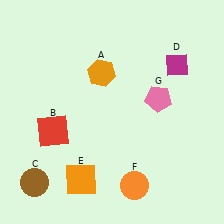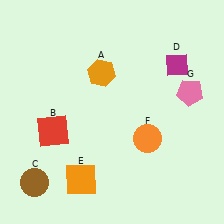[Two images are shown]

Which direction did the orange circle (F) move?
The orange circle (F) moved up.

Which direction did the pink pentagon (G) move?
The pink pentagon (G) moved right.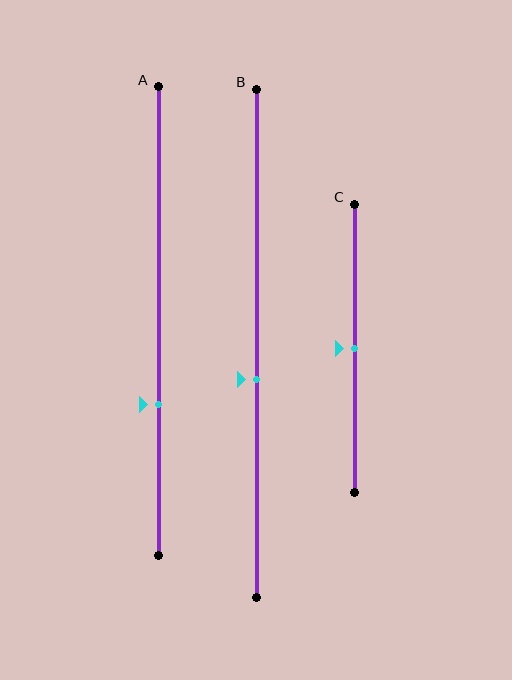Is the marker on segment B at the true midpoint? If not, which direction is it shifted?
No, the marker on segment B is shifted downward by about 7% of the segment length.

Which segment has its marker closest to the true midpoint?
Segment C has its marker closest to the true midpoint.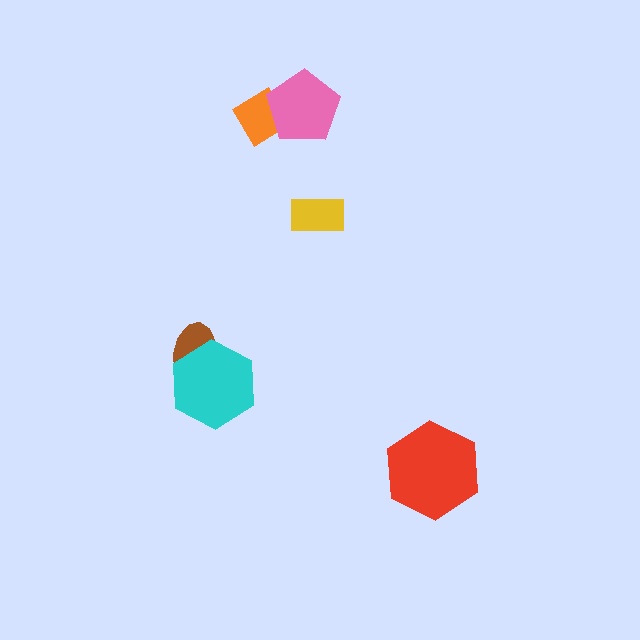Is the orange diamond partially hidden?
Yes, it is partially covered by another shape.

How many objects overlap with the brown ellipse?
1 object overlaps with the brown ellipse.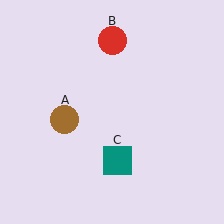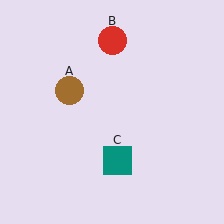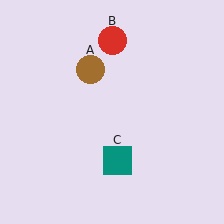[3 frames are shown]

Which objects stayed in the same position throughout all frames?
Red circle (object B) and teal square (object C) remained stationary.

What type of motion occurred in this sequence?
The brown circle (object A) rotated clockwise around the center of the scene.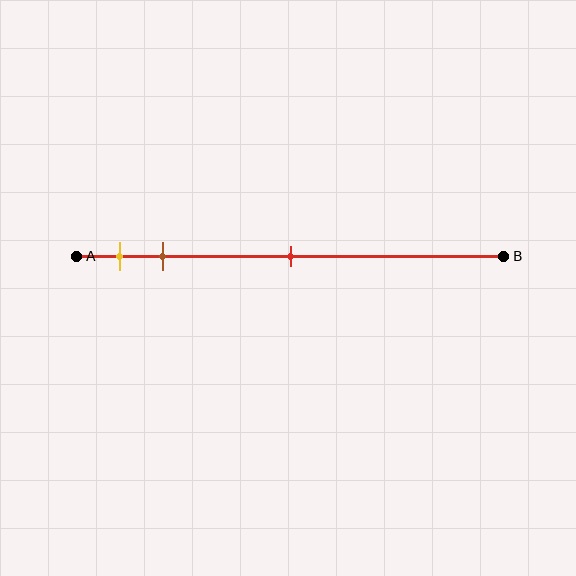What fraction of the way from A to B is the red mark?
The red mark is approximately 50% (0.5) of the way from A to B.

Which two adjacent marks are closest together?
The yellow and brown marks are the closest adjacent pair.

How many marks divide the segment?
There are 3 marks dividing the segment.